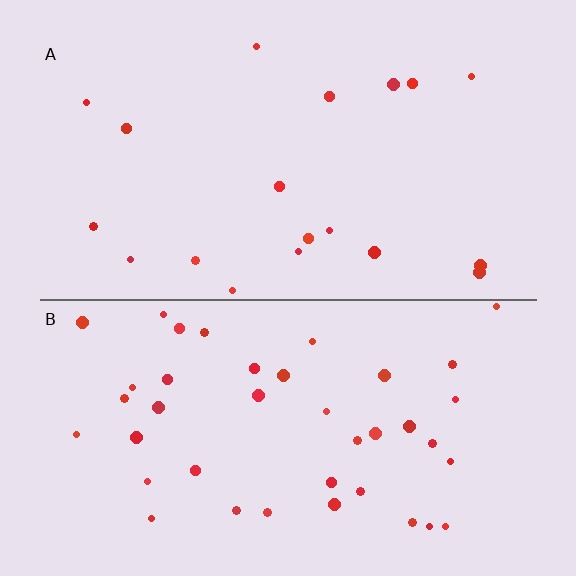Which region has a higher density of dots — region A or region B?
B (the bottom).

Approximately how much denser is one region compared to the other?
Approximately 2.1× — region B over region A.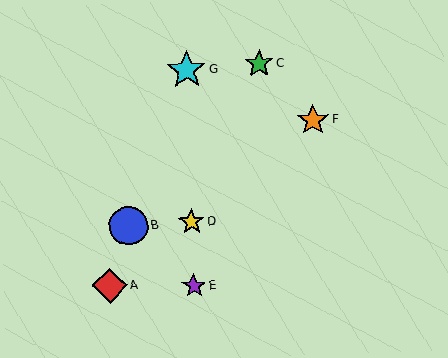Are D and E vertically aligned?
Yes, both are at x≈192.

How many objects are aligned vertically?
3 objects (D, E, G) are aligned vertically.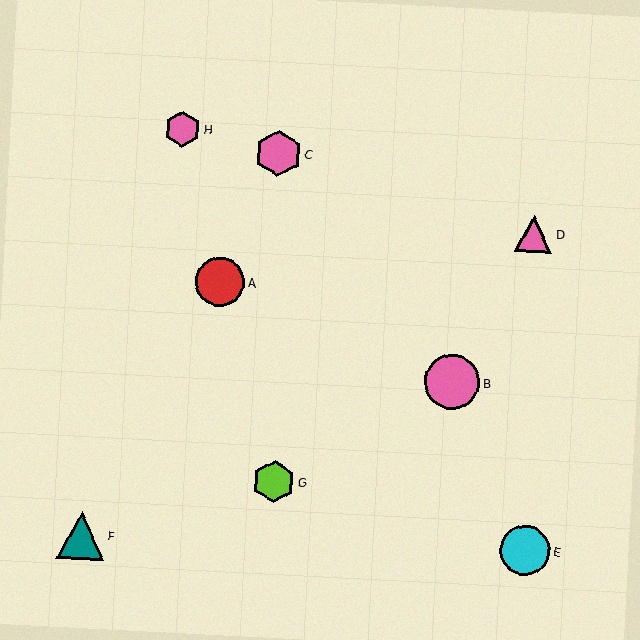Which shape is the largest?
The pink circle (labeled B) is the largest.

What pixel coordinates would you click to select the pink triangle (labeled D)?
Click at (534, 234) to select the pink triangle D.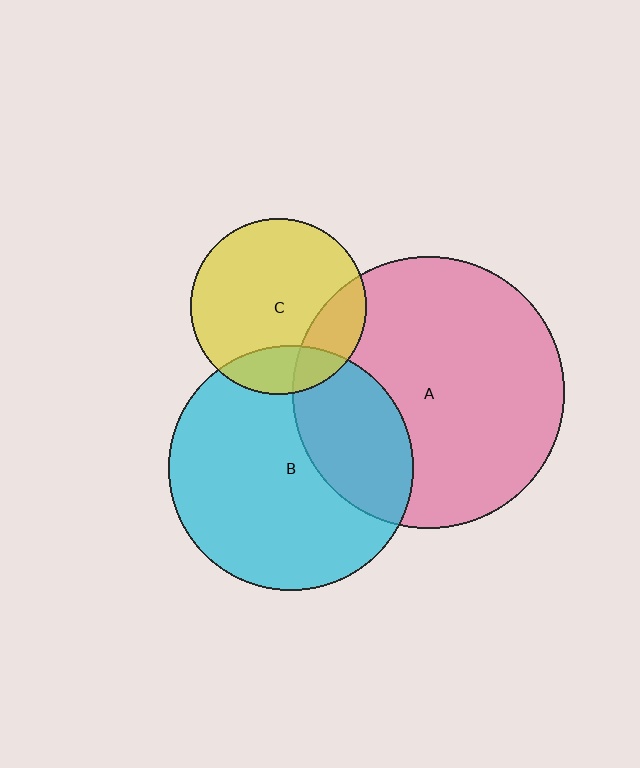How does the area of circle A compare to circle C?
Approximately 2.4 times.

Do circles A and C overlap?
Yes.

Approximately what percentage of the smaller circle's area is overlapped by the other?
Approximately 20%.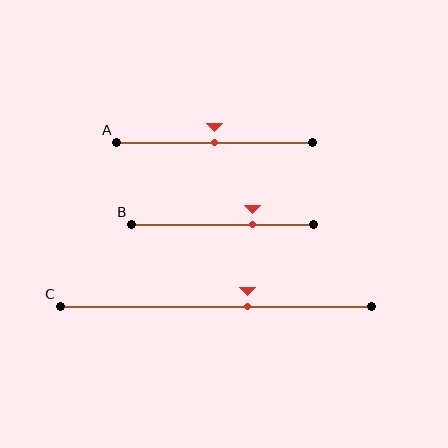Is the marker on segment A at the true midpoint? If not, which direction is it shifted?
Yes, the marker on segment A is at the true midpoint.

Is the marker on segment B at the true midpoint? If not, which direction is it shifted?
No, the marker on segment B is shifted to the right by about 16% of the segment length.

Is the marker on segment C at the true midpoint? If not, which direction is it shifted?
No, the marker on segment C is shifted to the right by about 10% of the segment length.